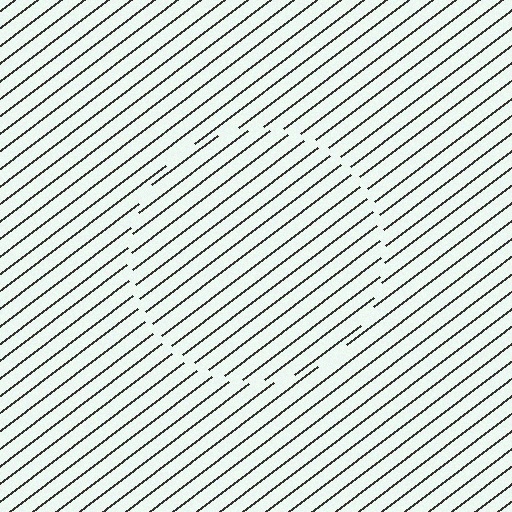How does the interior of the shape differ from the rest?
The interior of the shape contains the same grating, shifted by half a period — the contour is defined by the phase discontinuity where line-ends from the inner and outer gratings abut.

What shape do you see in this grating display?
An illusory circle. The interior of the shape contains the same grating, shifted by half a period — the contour is defined by the phase discontinuity where line-ends from the inner and outer gratings abut.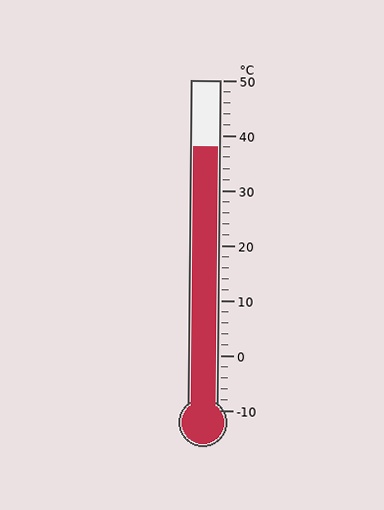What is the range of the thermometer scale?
The thermometer scale ranges from -10°C to 50°C.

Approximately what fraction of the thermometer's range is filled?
The thermometer is filled to approximately 80% of its range.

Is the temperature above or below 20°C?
The temperature is above 20°C.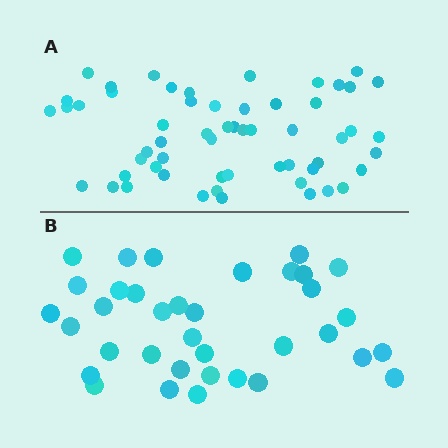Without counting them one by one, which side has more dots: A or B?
Region A (the top region) has more dots.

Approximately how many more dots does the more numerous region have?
Region A has approximately 20 more dots than region B.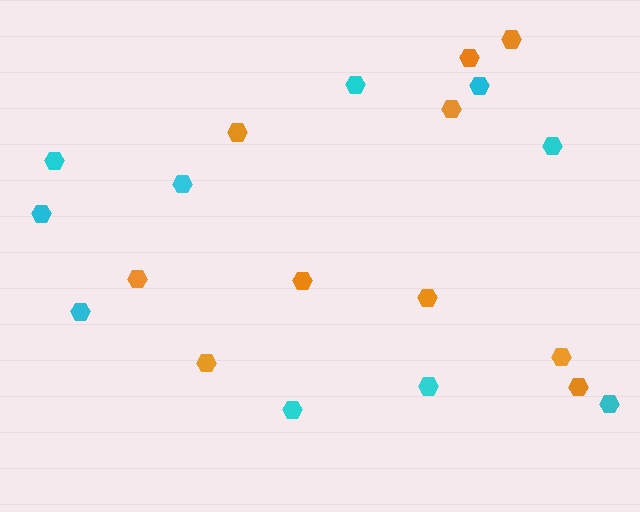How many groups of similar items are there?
There are 2 groups: one group of orange hexagons (10) and one group of cyan hexagons (10).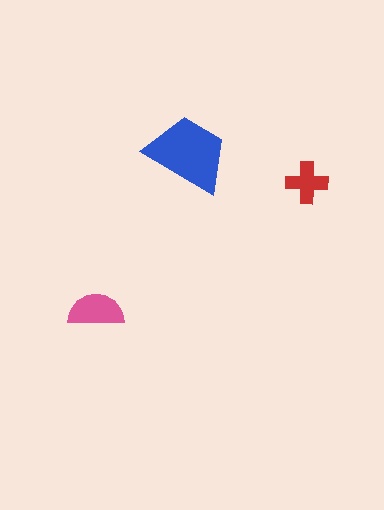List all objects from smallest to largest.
The red cross, the pink semicircle, the blue trapezoid.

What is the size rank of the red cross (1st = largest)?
3rd.